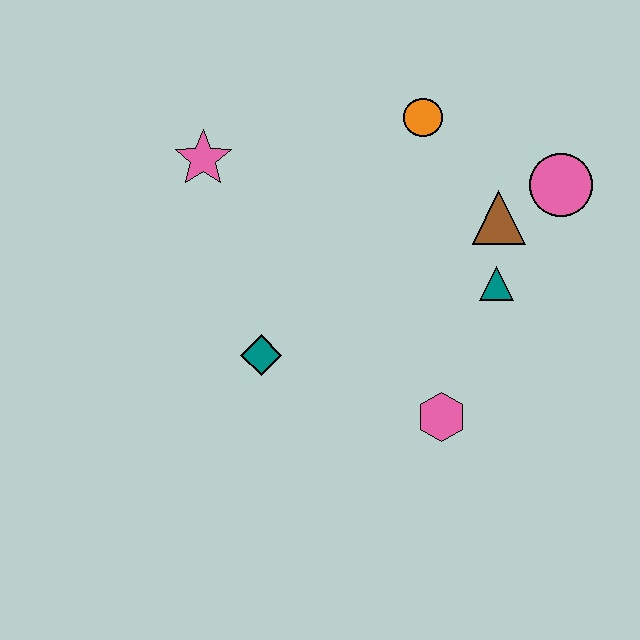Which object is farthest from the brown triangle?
The pink star is farthest from the brown triangle.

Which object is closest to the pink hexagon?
The teal triangle is closest to the pink hexagon.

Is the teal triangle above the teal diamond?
Yes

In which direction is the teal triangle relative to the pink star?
The teal triangle is to the right of the pink star.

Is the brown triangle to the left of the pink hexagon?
No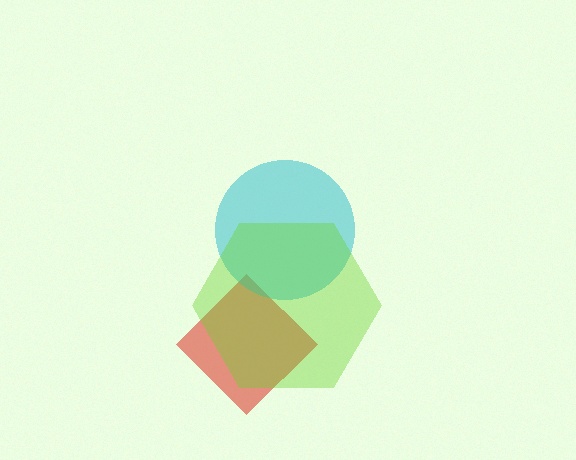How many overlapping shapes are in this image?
There are 3 overlapping shapes in the image.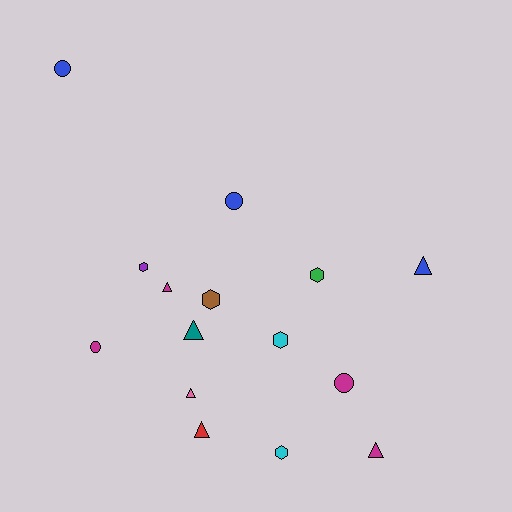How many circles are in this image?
There are 4 circles.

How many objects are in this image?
There are 15 objects.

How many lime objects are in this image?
There are no lime objects.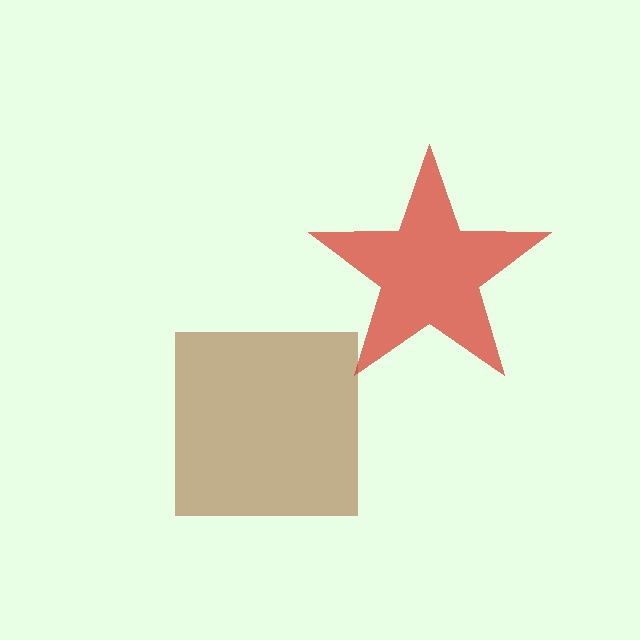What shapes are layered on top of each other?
The layered shapes are: a brown square, a red star.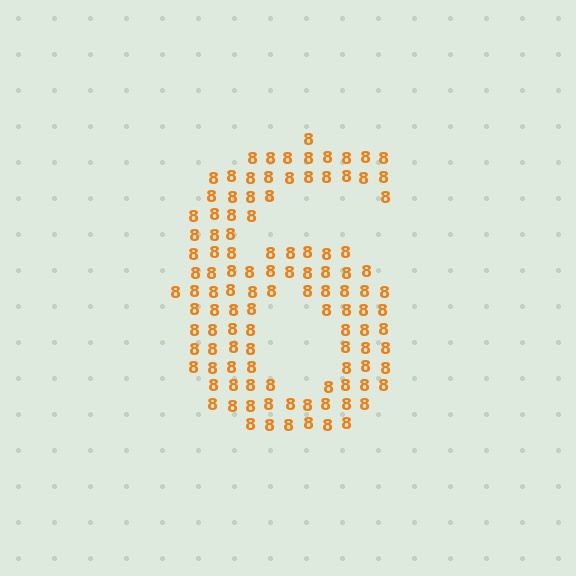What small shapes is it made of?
It is made of small digit 8's.